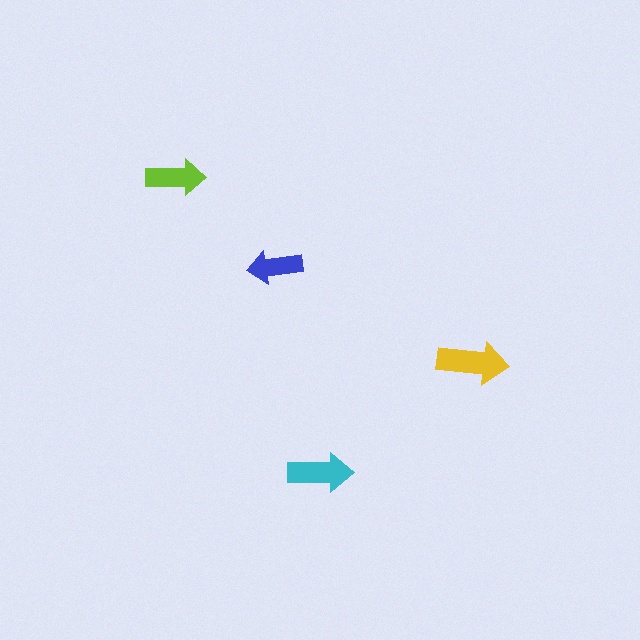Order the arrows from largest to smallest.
the yellow one, the cyan one, the lime one, the blue one.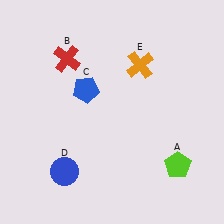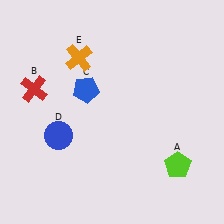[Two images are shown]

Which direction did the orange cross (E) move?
The orange cross (E) moved left.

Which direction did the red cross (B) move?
The red cross (B) moved left.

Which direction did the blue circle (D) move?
The blue circle (D) moved up.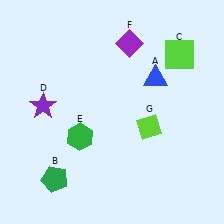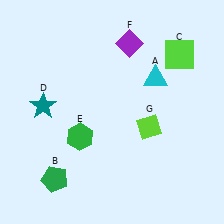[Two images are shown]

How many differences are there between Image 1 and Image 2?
There are 2 differences between the two images.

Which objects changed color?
A changed from blue to cyan. D changed from purple to teal.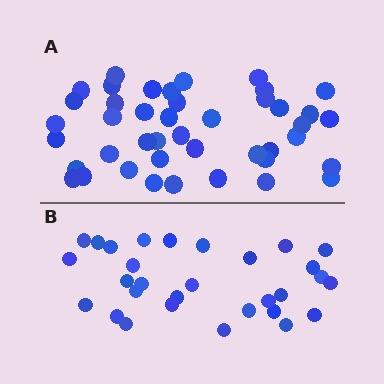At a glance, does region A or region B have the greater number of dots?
Region A (the top region) has more dots.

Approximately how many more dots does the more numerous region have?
Region A has approximately 15 more dots than region B.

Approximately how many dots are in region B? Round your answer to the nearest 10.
About 30 dots.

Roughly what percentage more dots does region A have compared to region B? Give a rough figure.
About 45% more.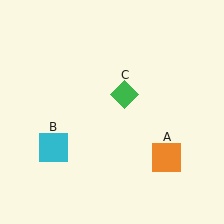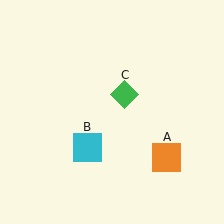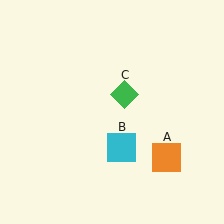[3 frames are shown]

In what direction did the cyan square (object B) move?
The cyan square (object B) moved right.